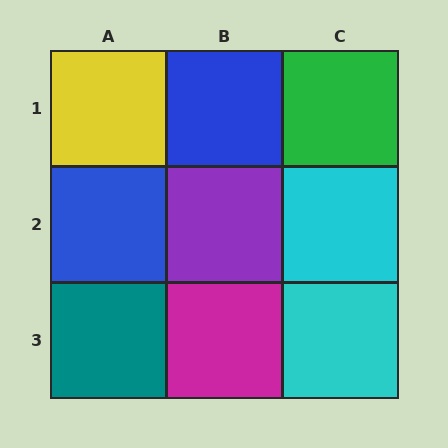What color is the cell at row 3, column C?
Cyan.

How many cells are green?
1 cell is green.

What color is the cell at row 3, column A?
Teal.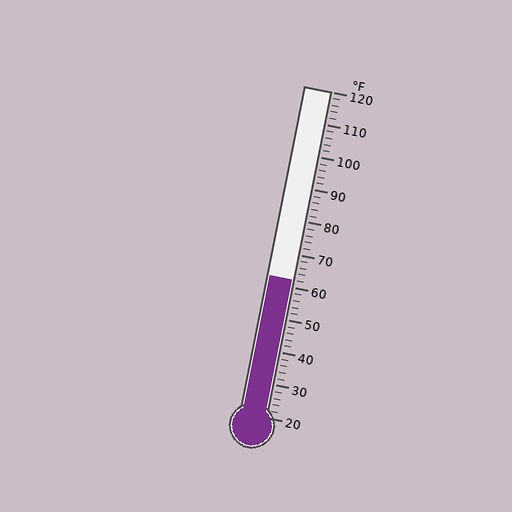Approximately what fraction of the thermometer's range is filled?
The thermometer is filled to approximately 40% of its range.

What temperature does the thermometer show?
The thermometer shows approximately 62°F.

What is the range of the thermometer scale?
The thermometer scale ranges from 20°F to 120°F.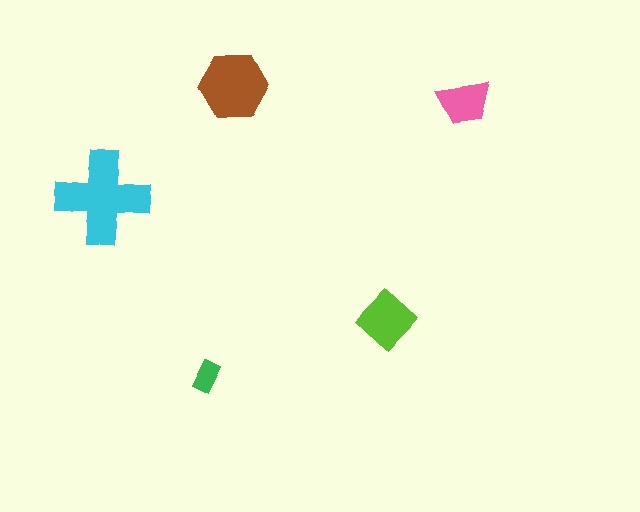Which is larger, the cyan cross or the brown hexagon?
The cyan cross.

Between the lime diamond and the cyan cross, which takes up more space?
The cyan cross.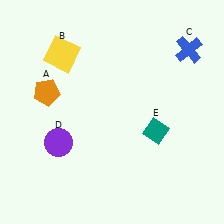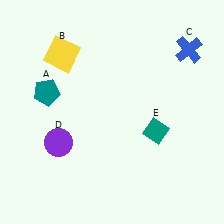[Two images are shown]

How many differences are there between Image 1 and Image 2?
There is 1 difference between the two images.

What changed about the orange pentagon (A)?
In Image 1, A is orange. In Image 2, it changed to teal.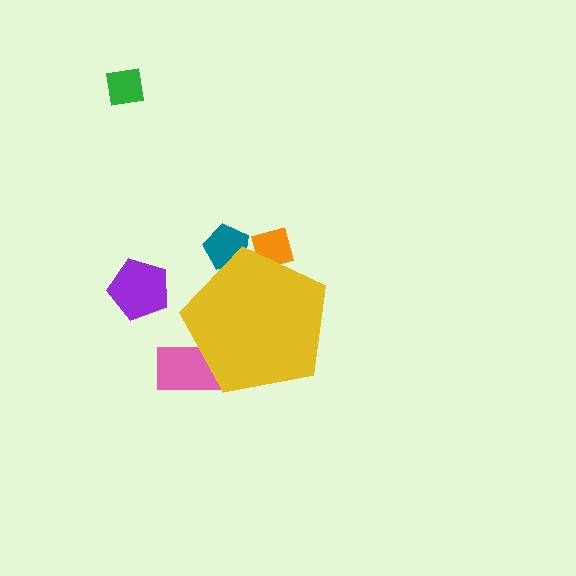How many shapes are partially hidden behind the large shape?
3 shapes are partially hidden.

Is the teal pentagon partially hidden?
Yes, the teal pentagon is partially hidden behind the yellow pentagon.